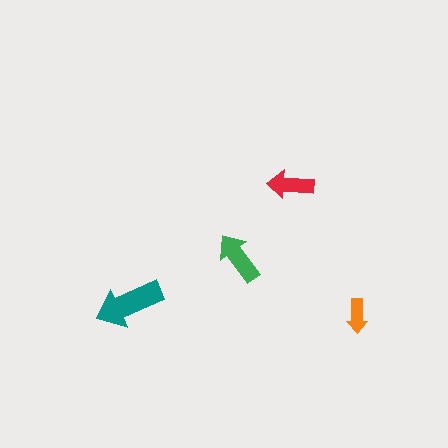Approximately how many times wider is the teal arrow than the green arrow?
About 1.5 times wider.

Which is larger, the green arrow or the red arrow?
The green one.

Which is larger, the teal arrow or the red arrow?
The teal one.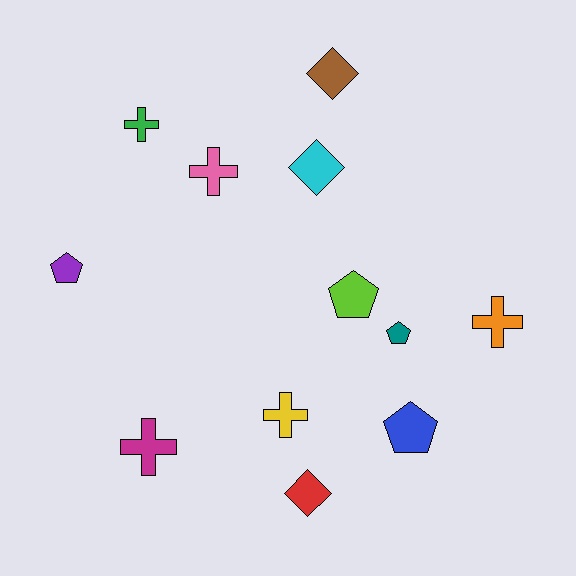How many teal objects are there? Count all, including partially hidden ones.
There is 1 teal object.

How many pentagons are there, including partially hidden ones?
There are 4 pentagons.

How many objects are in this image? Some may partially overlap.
There are 12 objects.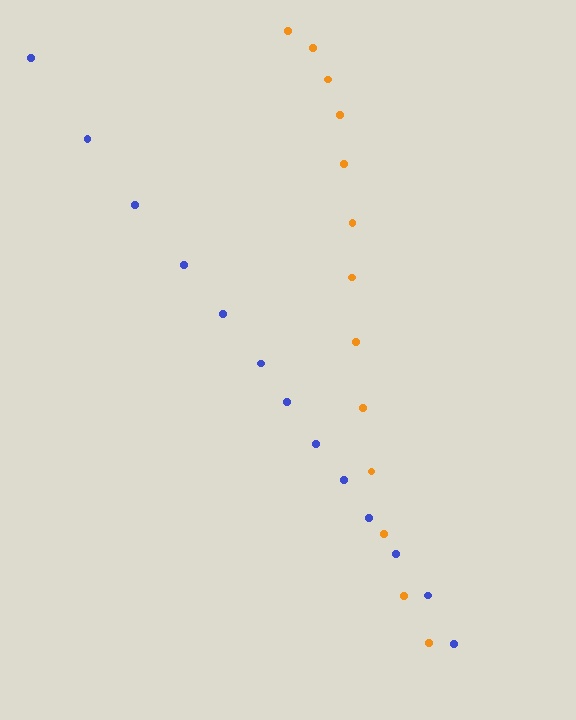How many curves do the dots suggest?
There are 2 distinct paths.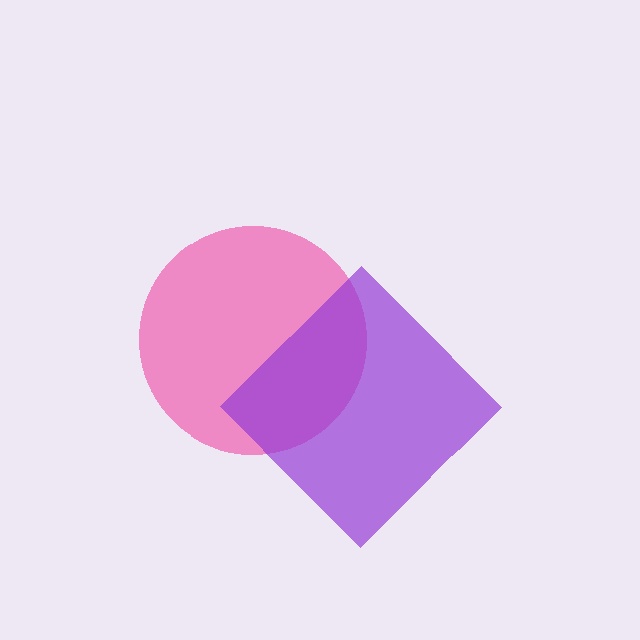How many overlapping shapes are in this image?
There are 2 overlapping shapes in the image.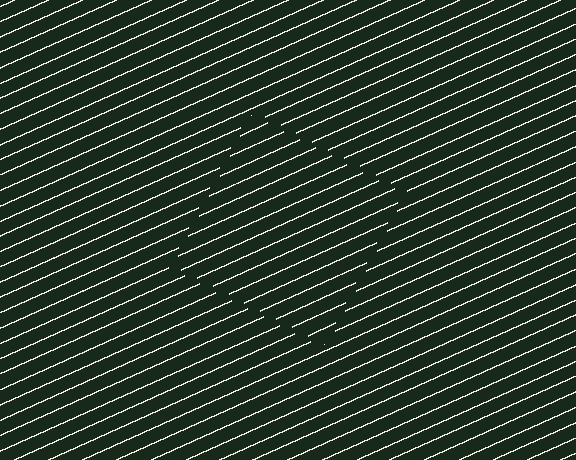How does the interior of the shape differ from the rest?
The interior of the shape contains the same grating, shifted by half a period — the contour is defined by the phase discontinuity where line-ends from the inner and outer gratings abut.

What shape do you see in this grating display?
An illusory square. The interior of the shape contains the same grating, shifted by half a period — the contour is defined by the phase discontinuity where line-ends from the inner and outer gratings abut.